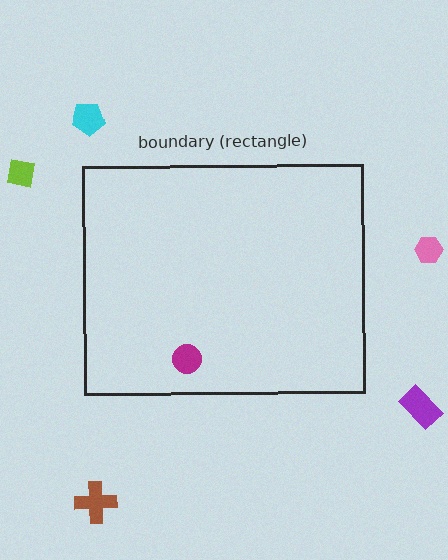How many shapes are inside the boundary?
1 inside, 5 outside.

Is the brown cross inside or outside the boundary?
Outside.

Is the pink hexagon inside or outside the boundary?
Outside.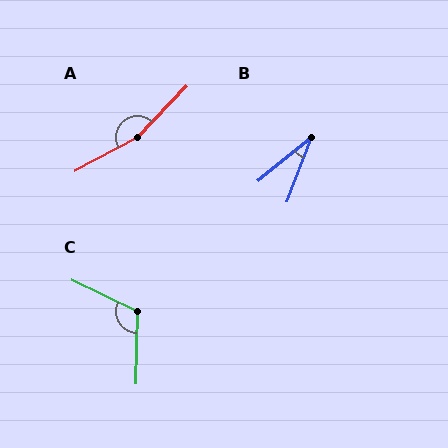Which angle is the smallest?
B, at approximately 30 degrees.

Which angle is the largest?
A, at approximately 162 degrees.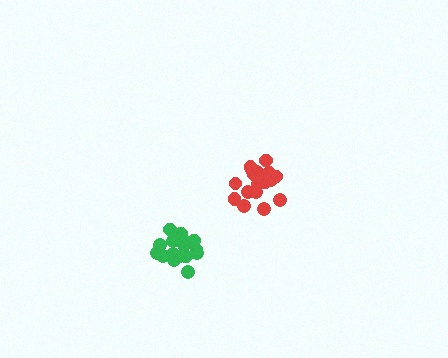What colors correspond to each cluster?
The clusters are colored: green, red.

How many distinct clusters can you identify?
There are 2 distinct clusters.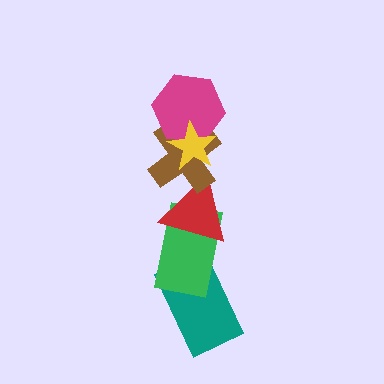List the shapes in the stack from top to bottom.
From top to bottom: the yellow star, the magenta hexagon, the brown cross, the red triangle, the green rectangle, the teal rectangle.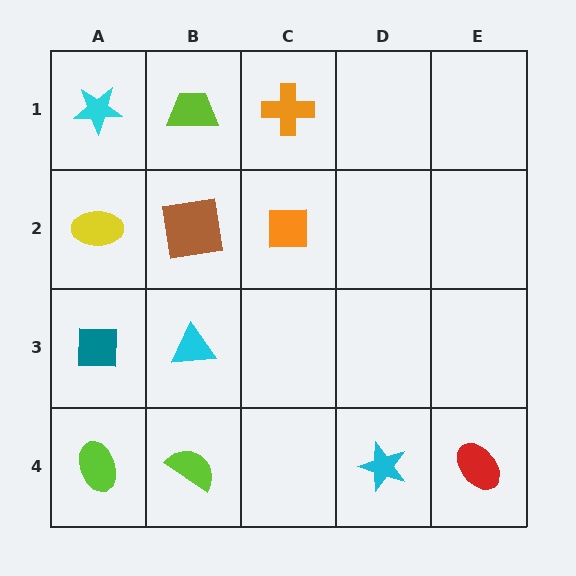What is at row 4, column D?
A cyan star.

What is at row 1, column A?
A cyan star.